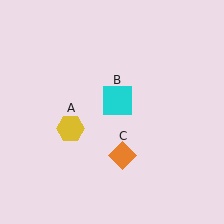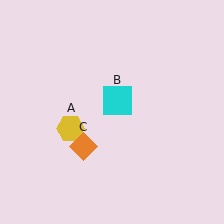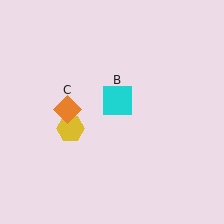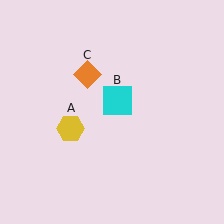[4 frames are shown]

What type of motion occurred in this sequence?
The orange diamond (object C) rotated clockwise around the center of the scene.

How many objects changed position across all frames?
1 object changed position: orange diamond (object C).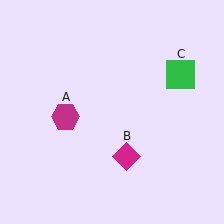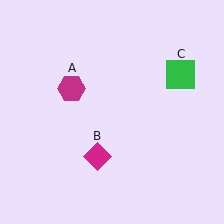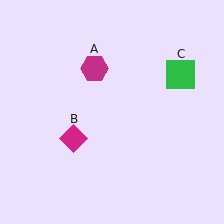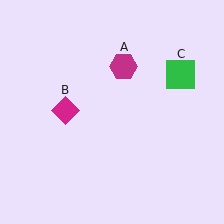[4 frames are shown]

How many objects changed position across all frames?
2 objects changed position: magenta hexagon (object A), magenta diamond (object B).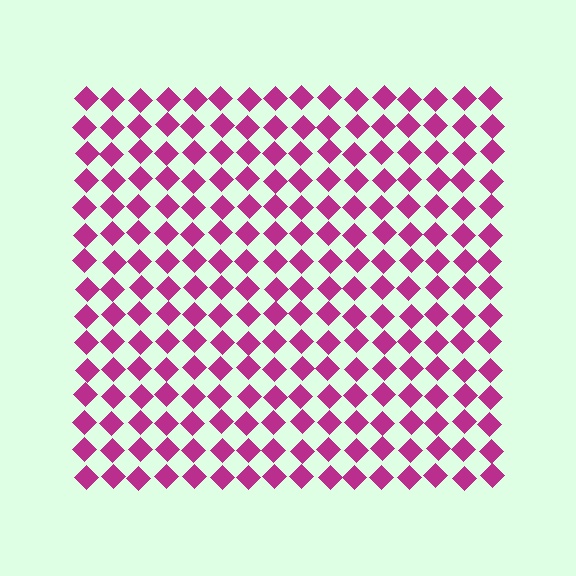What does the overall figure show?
The overall figure shows a square.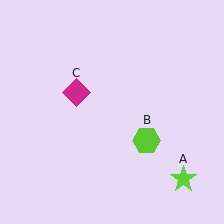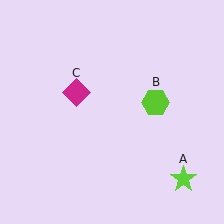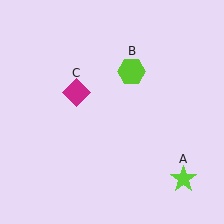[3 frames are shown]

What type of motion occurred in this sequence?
The lime hexagon (object B) rotated counterclockwise around the center of the scene.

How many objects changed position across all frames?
1 object changed position: lime hexagon (object B).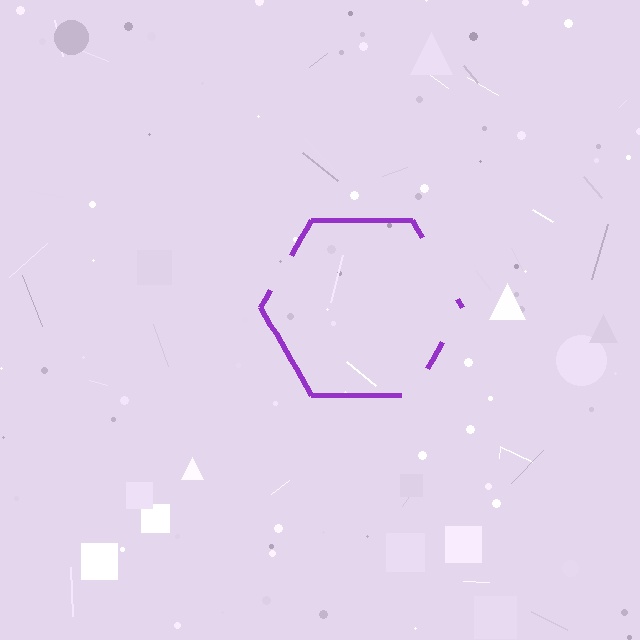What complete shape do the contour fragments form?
The contour fragments form a hexagon.